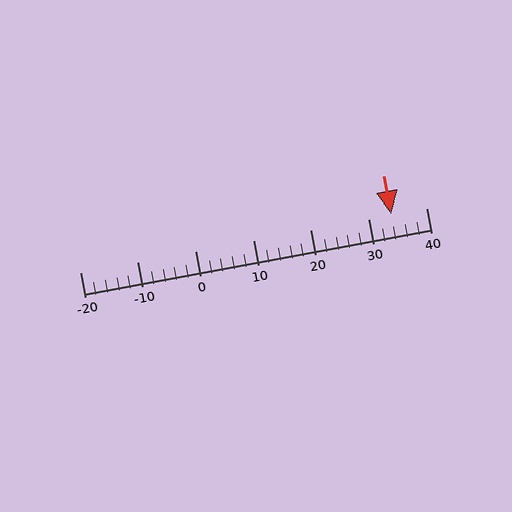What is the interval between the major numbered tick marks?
The major tick marks are spaced 10 units apart.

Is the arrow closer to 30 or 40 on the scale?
The arrow is closer to 30.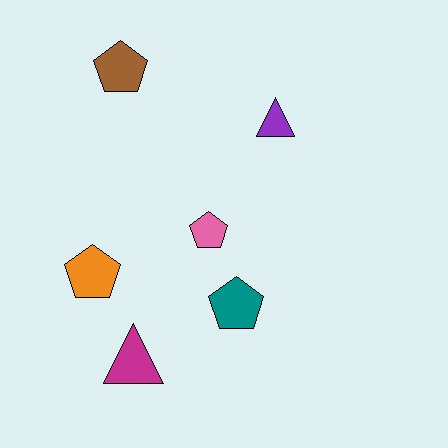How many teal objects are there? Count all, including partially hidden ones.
There is 1 teal object.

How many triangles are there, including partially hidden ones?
There are 2 triangles.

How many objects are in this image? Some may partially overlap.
There are 6 objects.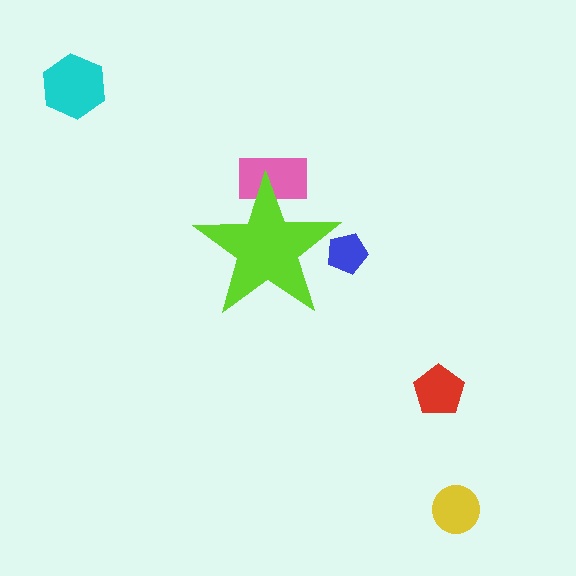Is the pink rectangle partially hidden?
Yes, the pink rectangle is partially hidden behind the lime star.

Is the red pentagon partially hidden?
No, the red pentagon is fully visible.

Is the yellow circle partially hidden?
No, the yellow circle is fully visible.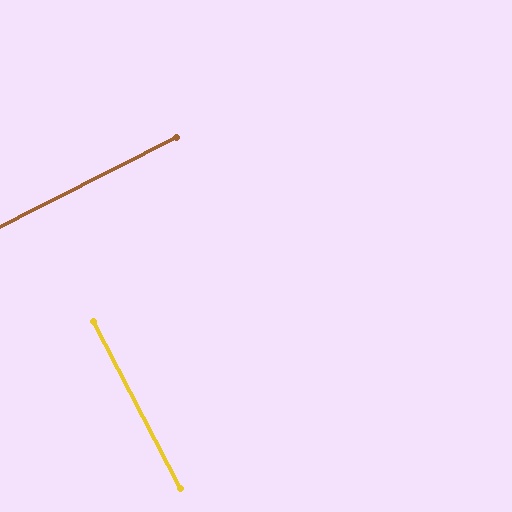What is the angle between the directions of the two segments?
Approximately 89 degrees.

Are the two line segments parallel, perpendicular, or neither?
Perpendicular — they meet at approximately 89°.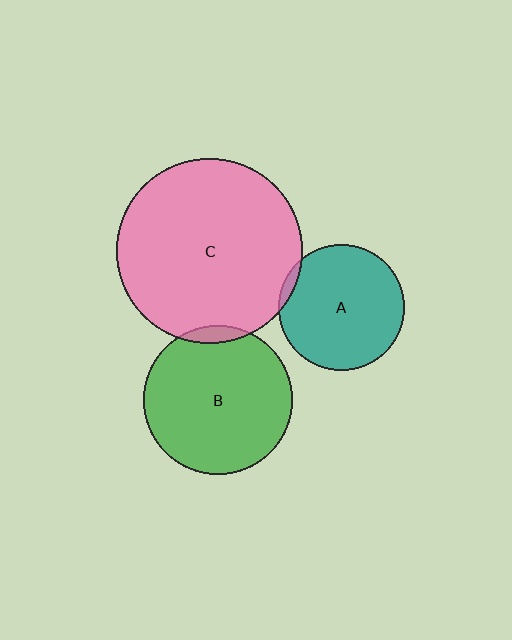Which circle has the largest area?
Circle C (pink).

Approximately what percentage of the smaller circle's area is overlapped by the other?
Approximately 5%.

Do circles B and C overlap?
Yes.